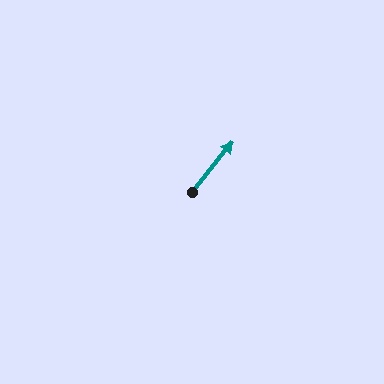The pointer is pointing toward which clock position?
Roughly 1 o'clock.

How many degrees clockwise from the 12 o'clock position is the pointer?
Approximately 39 degrees.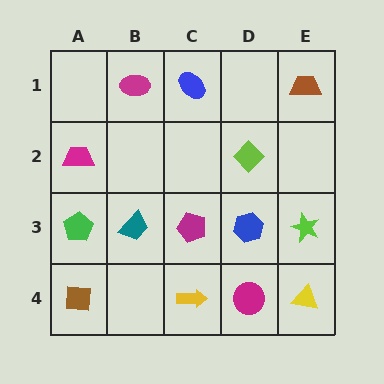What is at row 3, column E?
A lime star.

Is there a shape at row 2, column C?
No, that cell is empty.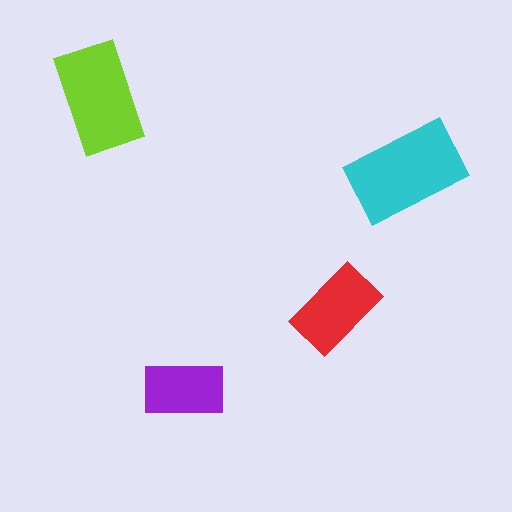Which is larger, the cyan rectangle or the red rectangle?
The cyan one.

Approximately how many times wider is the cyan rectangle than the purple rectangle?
About 1.5 times wider.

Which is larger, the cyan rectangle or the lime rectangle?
The cyan one.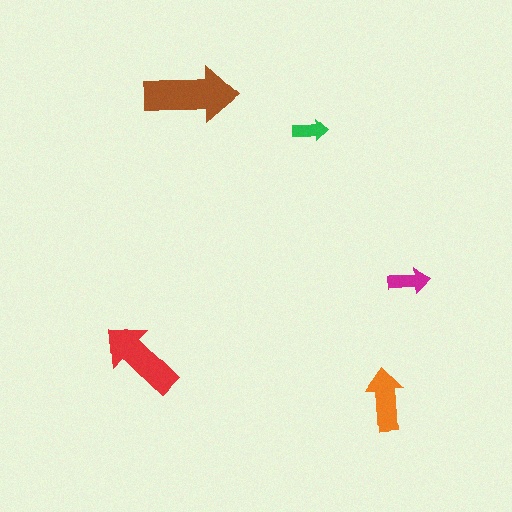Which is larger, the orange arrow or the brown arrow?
The brown one.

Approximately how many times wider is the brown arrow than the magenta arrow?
About 2 times wider.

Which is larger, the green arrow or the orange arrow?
The orange one.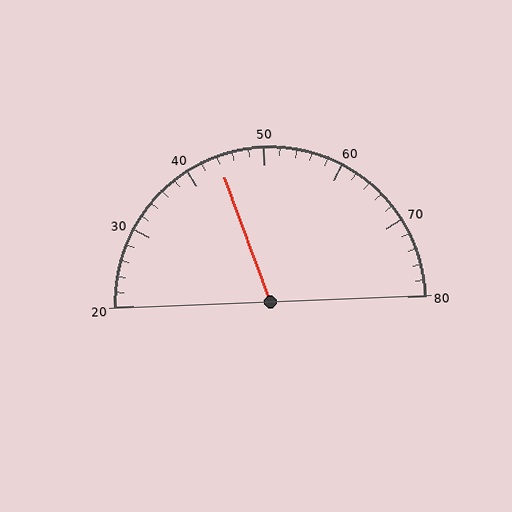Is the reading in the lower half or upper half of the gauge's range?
The reading is in the lower half of the range (20 to 80).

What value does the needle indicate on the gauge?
The needle indicates approximately 44.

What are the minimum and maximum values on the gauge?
The gauge ranges from 20 to 80.